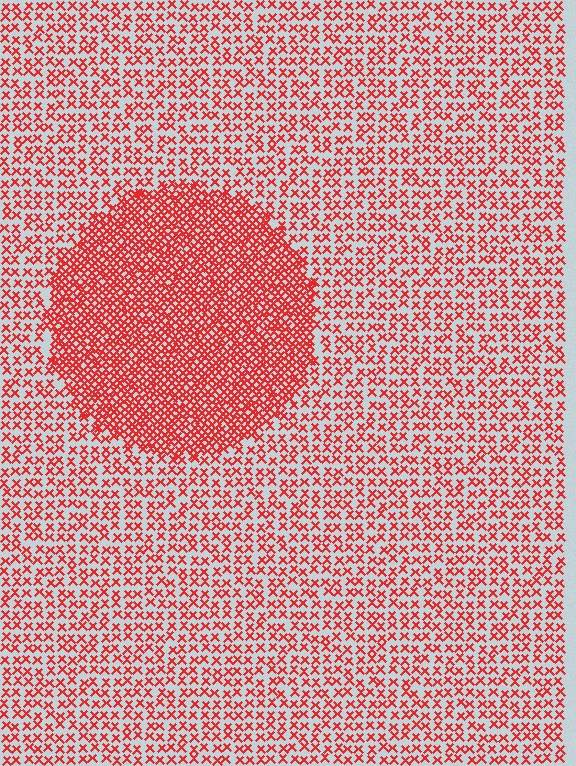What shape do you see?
I see a circle.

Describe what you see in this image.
The image contains small red elements arranged at two different densities. A circle-shaped region is visible where the elements are more densely packed than the surrounding area.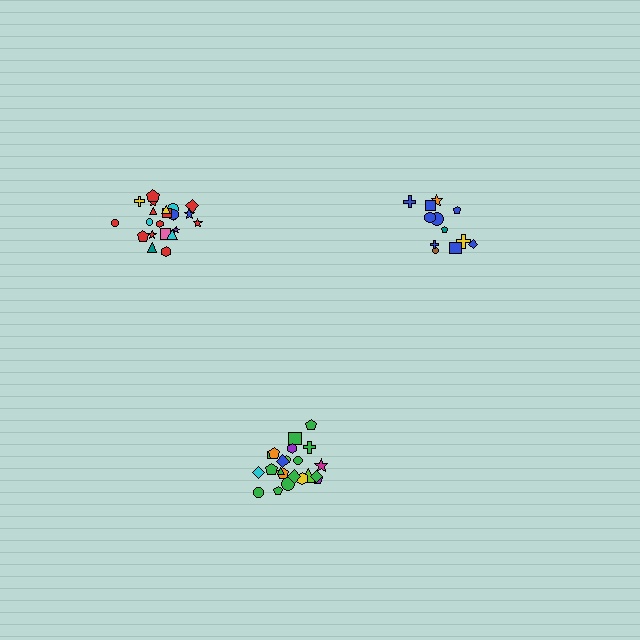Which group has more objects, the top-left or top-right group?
The top-left group.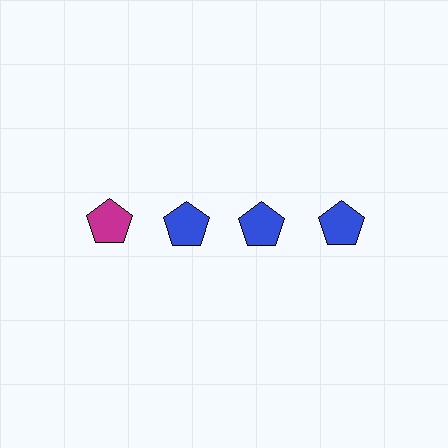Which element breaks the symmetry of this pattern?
The magenta pentagon in the top row, leftmost column breaks the symmetry. All other shapes are blue pentagons.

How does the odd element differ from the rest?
It has a different color: magenta instead of blue.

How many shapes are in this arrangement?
There are 4 shapes arranged in a grid pattern.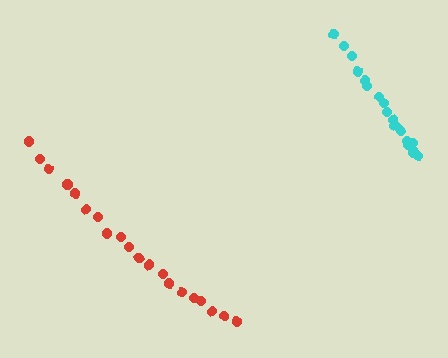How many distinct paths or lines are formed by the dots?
There are 2 distinct paths.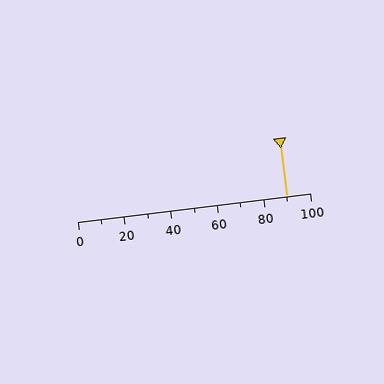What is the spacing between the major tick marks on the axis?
The major ticks are spaced 20 apart.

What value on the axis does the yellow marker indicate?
The marker indicates approximately 90.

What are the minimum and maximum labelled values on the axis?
The axis runs from 0 to 100.